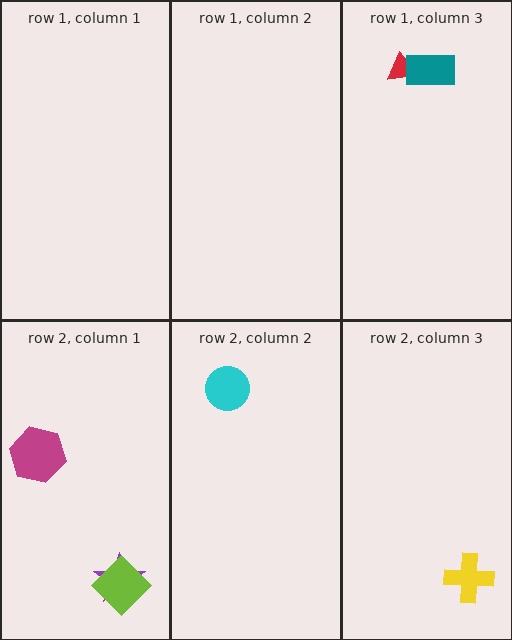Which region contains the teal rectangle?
The row 1, column 3 region.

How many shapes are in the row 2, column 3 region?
1.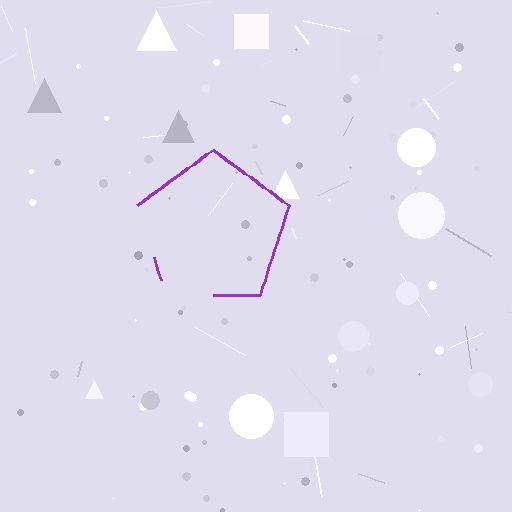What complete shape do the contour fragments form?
The contour fragments form a pentagon.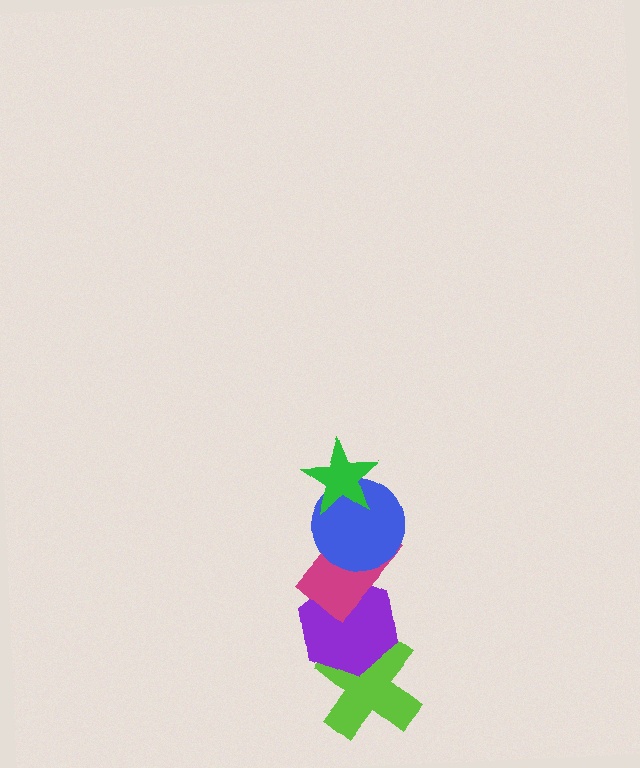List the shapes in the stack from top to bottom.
From top to bottom: the green star, the blue circle, the magenta rectangle, the purple hexagon, the lime cross.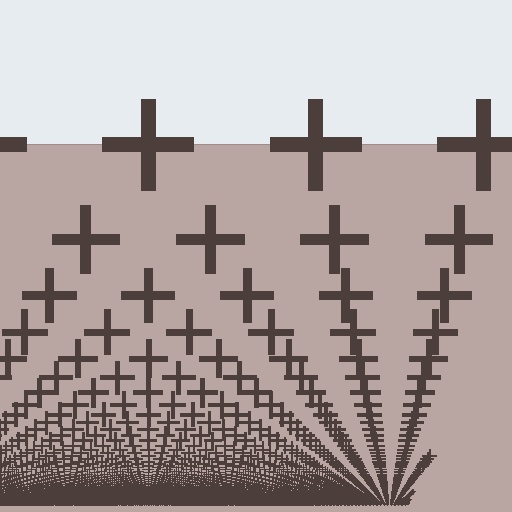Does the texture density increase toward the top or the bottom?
Density increases toward the bottom.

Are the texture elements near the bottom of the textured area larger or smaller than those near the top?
Smaller. The gradient is inverted — elements near the bottom are smaller and denser.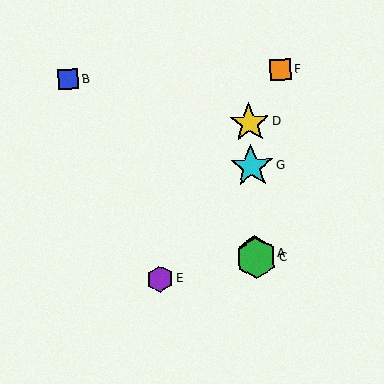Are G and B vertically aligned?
No, G is at x≈251 and B is at x≈68.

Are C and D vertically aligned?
Yes, both are at x≈256.